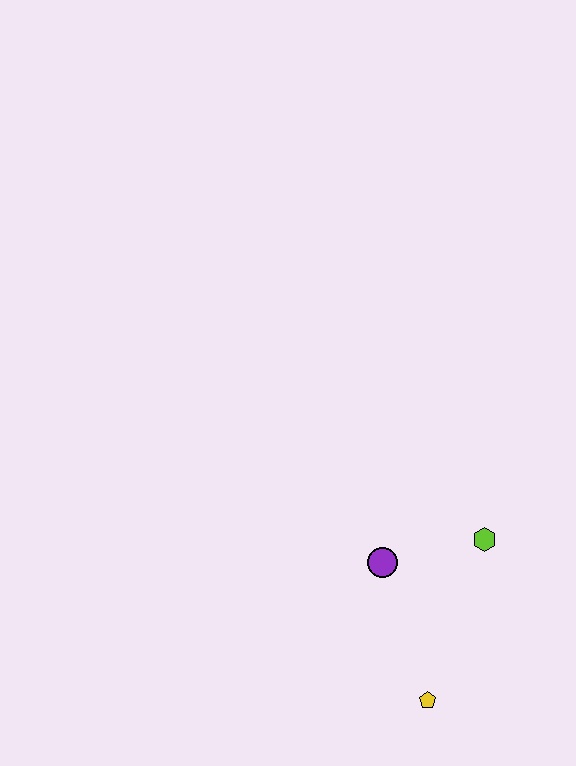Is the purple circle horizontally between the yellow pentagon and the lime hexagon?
No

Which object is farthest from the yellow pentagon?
The lime hexagon is farthest from the yellow pentagon.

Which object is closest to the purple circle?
The lime hexagon is closest to the purple circle.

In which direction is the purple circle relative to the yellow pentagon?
The purple circle is above the yellow pentagon.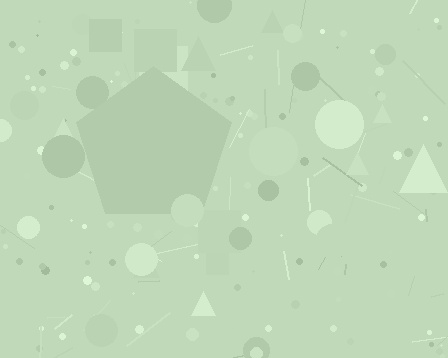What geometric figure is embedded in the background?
A pentagon is embedded in the background.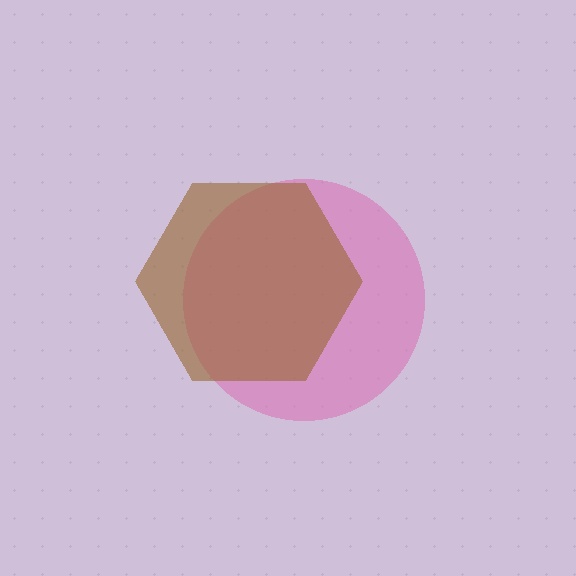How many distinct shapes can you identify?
There are 2 distinct shapes: a pink circle, a brown hexagon.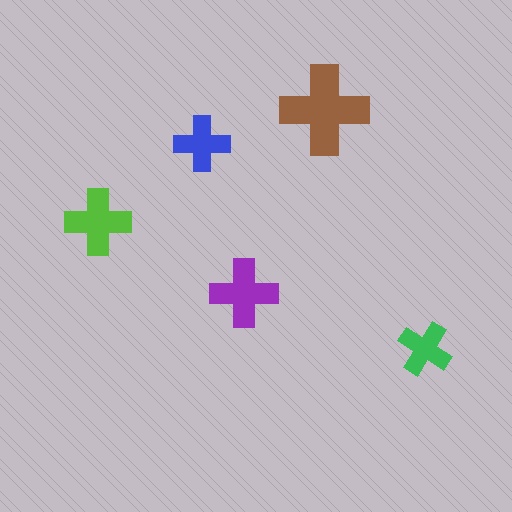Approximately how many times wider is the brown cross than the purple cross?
About 1.5 times wider.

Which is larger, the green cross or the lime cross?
The lime one.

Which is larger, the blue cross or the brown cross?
The brown one.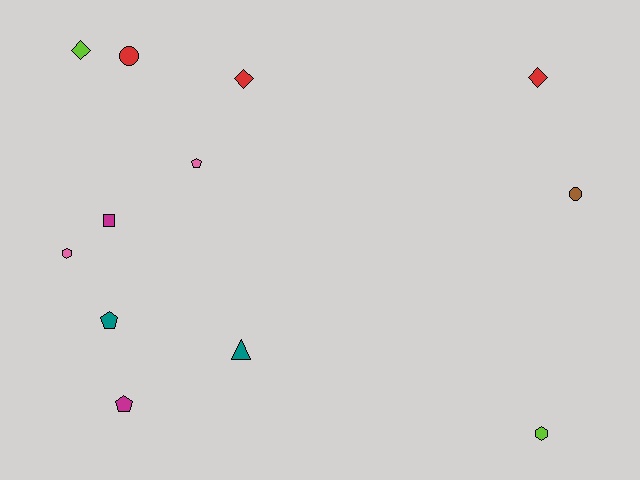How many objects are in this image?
There are 12 objects.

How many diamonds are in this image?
There are 3 diamonds.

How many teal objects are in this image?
There are 2 teal objects.